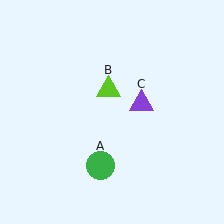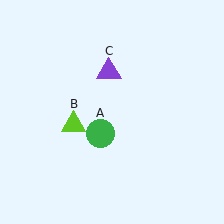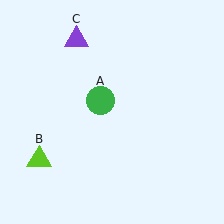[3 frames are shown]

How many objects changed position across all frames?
3 objects changed position: green circle (object A), lime triangle (object B), purple triangle (object C).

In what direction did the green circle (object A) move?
The green circle (object A) moved up.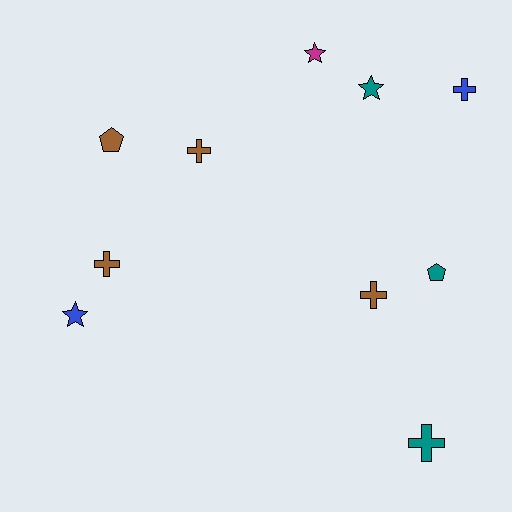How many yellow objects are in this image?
There are no yellow objects.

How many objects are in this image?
There are 10 objects.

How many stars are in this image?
There are 3 stars.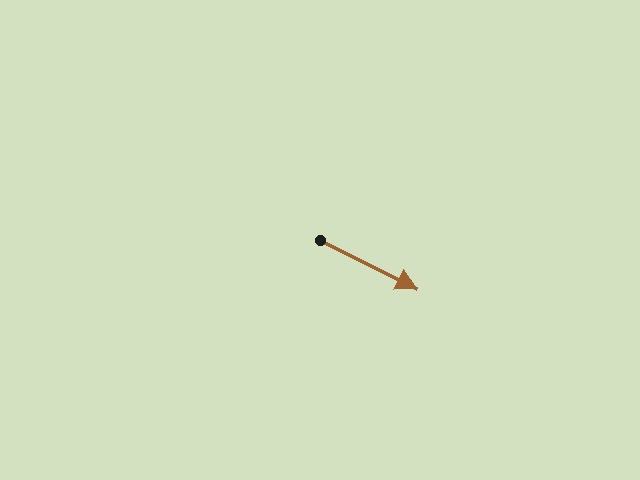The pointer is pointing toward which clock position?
Roughly 4 o'clock.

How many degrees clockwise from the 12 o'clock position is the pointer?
Approximately 117 degrees.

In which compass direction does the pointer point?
Southeast.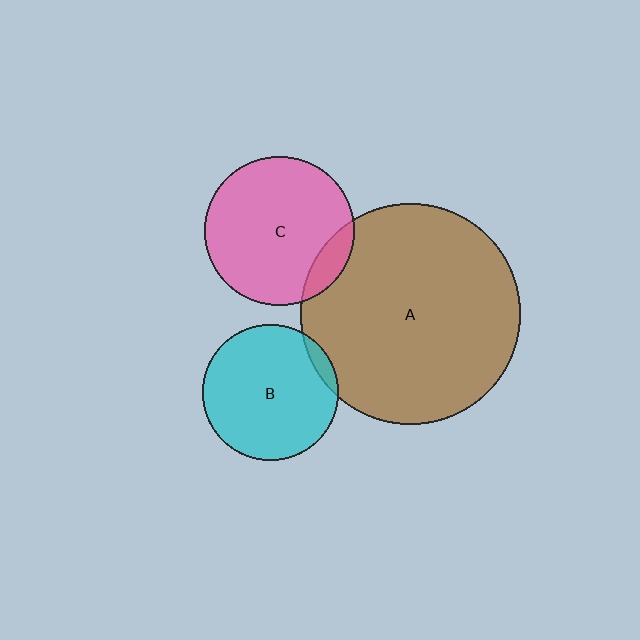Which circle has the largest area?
Circle A (brown).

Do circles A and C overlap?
Yes.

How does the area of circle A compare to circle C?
Approximately 2.2 times.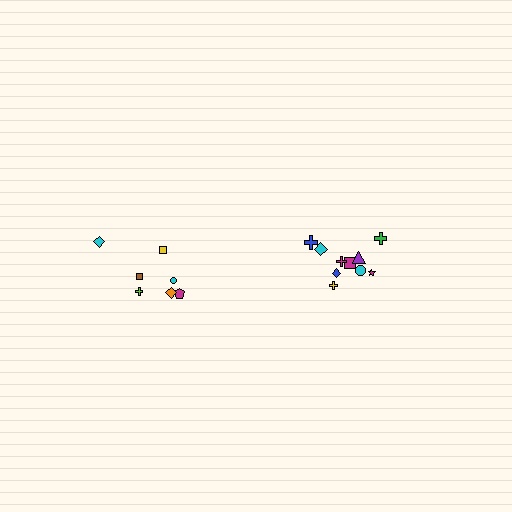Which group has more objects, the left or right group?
The right group.